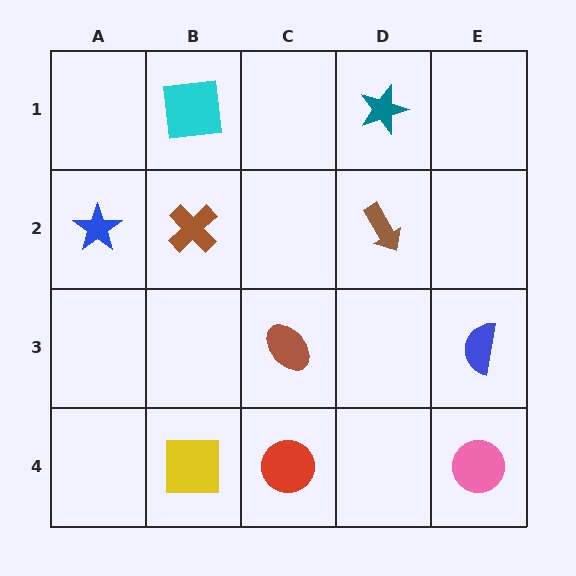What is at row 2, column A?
A blue star.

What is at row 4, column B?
A yellow square.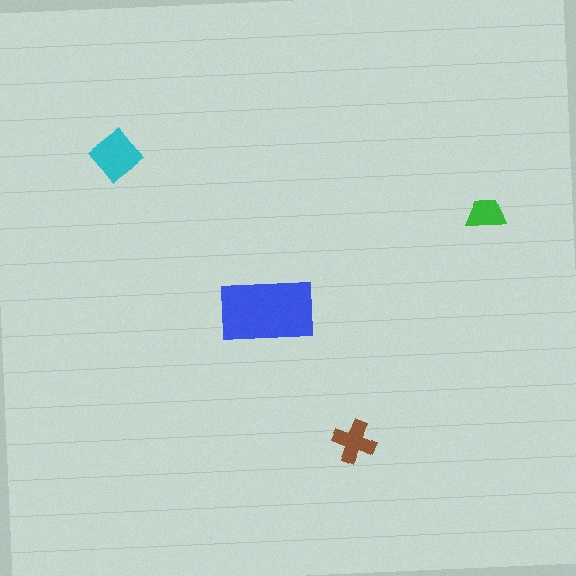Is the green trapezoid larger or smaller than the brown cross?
Smaller.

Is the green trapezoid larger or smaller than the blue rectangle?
Smaller.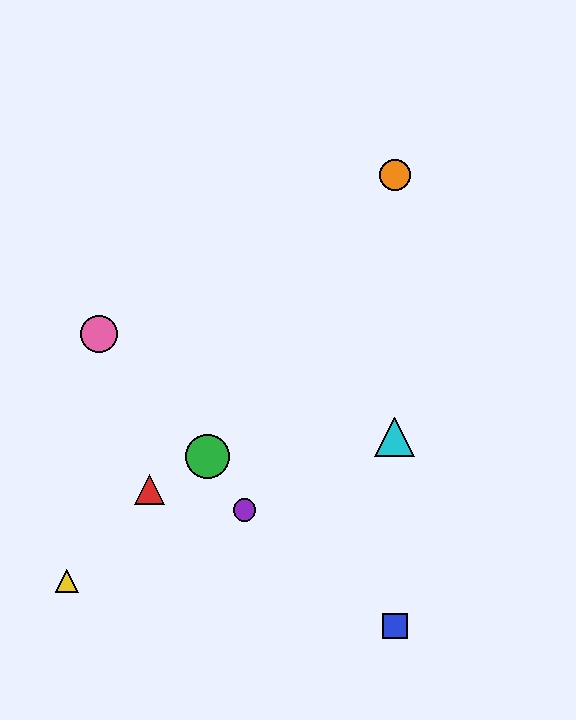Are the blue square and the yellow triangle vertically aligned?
No, the blue square is at x≈395 and the yellow triangle is at x≈67.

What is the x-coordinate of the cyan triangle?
The cyan triangle is at x≈395.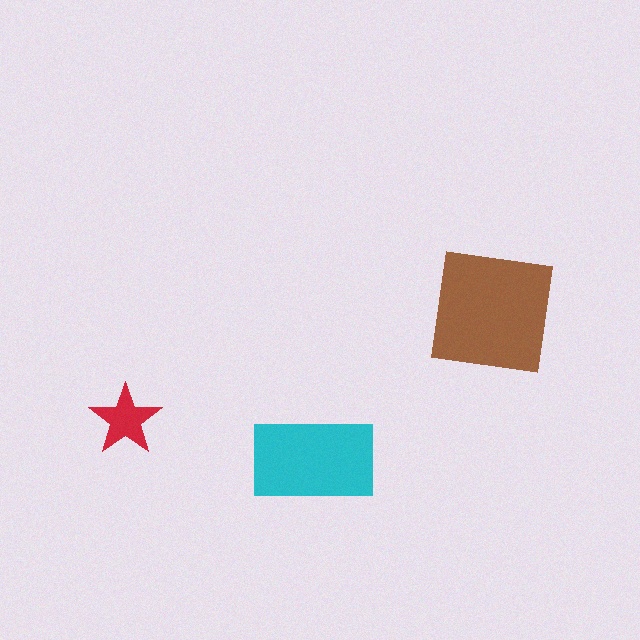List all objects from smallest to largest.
The red star, the cyan rectangle, the brown square.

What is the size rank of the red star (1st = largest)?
3rd.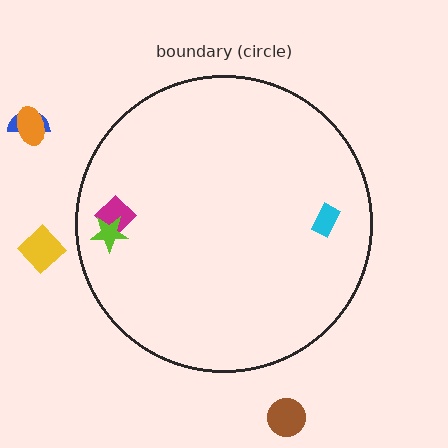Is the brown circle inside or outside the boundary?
Outside.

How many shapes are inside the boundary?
3 inside, 4 outside.